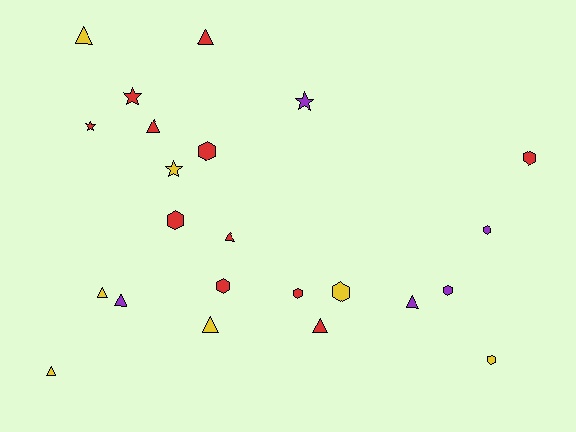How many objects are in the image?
There are 23 objects.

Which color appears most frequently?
Red, with 11 objects.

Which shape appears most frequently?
Triangle, with 10 objects.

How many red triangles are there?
There are 4 red triangles.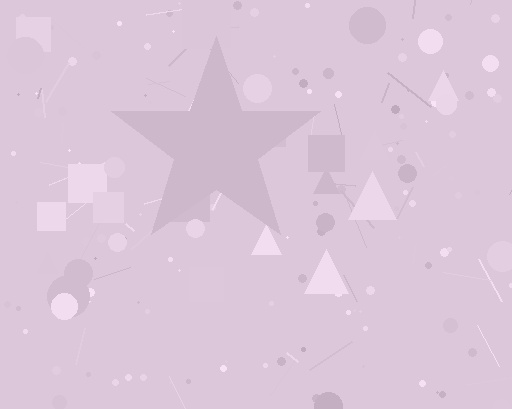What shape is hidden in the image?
A star is hidden in the image.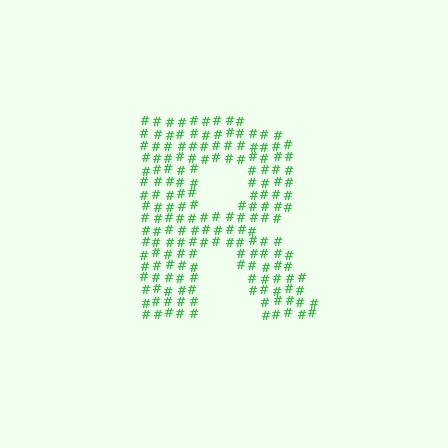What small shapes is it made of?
It is made of small hash symbols.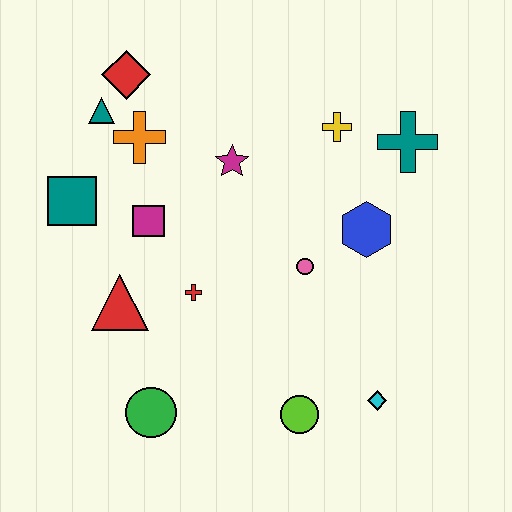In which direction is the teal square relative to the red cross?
The teal square is to the left of the red cross.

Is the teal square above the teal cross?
No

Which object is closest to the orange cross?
The teal triangle is closest to the orange cross.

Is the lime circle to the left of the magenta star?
No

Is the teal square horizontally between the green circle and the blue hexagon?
No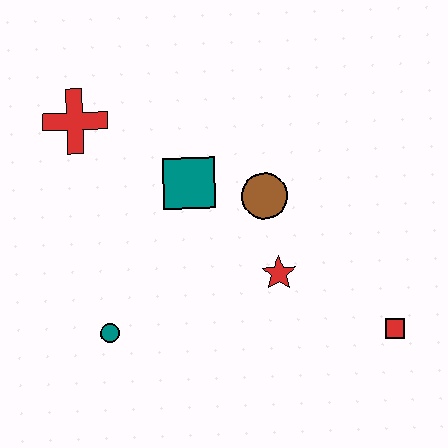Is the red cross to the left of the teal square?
Yes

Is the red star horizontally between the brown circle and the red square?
Yes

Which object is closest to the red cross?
The teal square is closest to the red cross.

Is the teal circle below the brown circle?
Yes